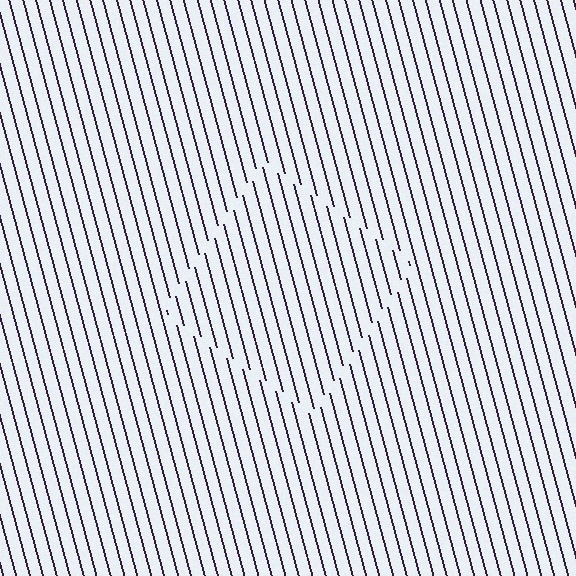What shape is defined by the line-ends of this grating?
An illusory square. The interior of the shape contains the same grating, shifted by half a period — the contour is defined by the phase discontinuity where line-ends from the inner and outer gratings abut.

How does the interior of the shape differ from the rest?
The interior of the shape contains the same grating, shifted by half a period — the contour is defined by the phase discontinuity where line-ends from the inner and outer gratings abut.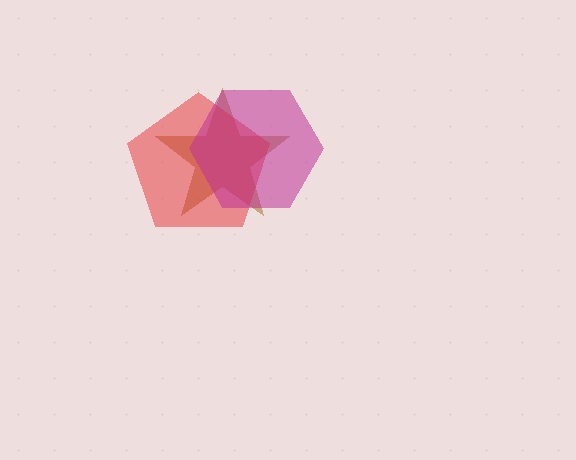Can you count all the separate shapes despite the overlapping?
Yes, there are 3 separate shapes.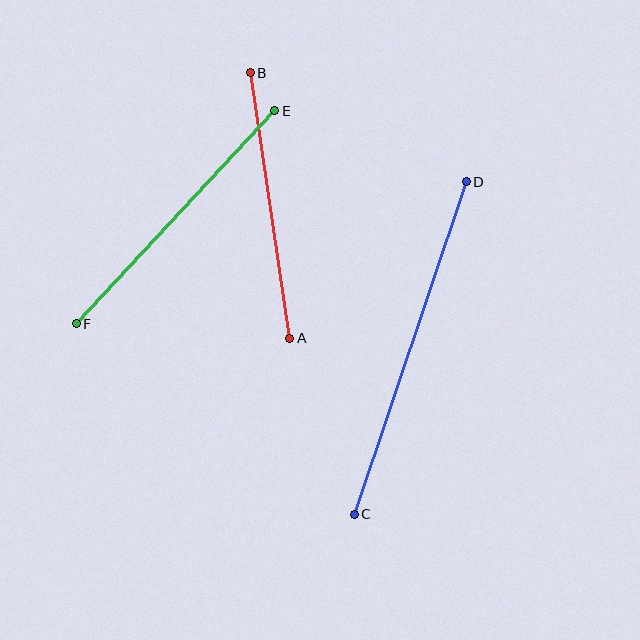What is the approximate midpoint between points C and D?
The midpoint is at approximately (410, 348) pixels.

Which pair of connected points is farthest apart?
Points C and D are farthest apart.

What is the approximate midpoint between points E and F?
The midpoint is at approximately (175, 217) pixels.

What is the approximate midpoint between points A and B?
The midpoint is at approximately (270, 205) pixels.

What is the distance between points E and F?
The distance is approximately 291 pixels.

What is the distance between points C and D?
The distance is approximately 351 pixels.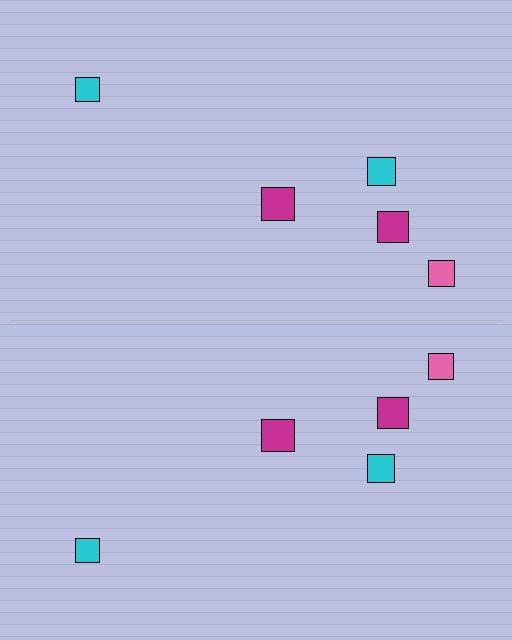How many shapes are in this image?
There are 10 shapes in this image.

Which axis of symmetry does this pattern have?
The pattern has a horizontal axis of symmetry running through the center of the image.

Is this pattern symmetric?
Yes, this pattern has bilateral (reflection) symmetry.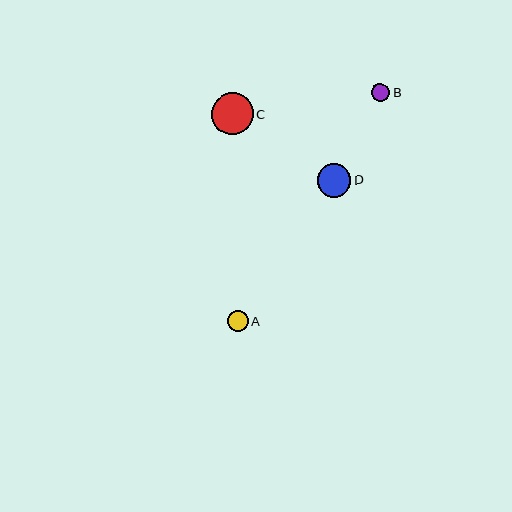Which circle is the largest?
Circle C is the largest with a size of approximately 42 pixels.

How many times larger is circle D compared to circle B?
Circle D is approximately 1.9 times the size of circle B.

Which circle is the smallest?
Circle B is the smallest with a size of approximately 18 pixels.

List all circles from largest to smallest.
From largest to smallest: C, D, A, B.